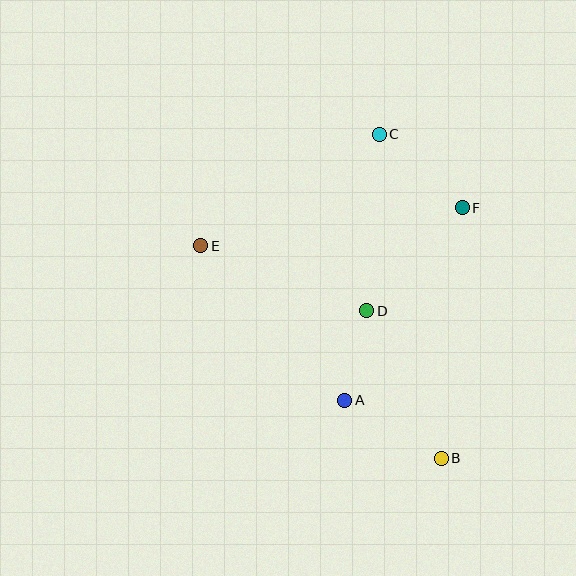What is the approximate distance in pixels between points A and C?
The distance between A and C is approximately 268 pixels.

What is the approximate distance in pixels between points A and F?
The distance between A and F is approximately 225 pixels.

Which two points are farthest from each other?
Points B and C are farthest from each other.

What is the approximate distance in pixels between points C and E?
The distance between C and E is approximately 210 pixels.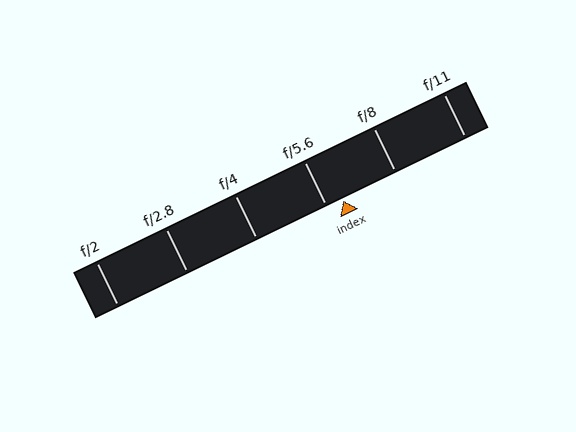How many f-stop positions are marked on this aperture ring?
There are 6 f-stop positions marked.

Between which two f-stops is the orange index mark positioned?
The index mark is between f/5.6 and f/8.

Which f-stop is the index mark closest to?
The index mark is closest to f/5.6.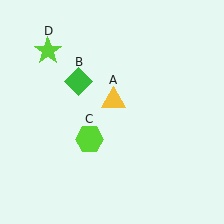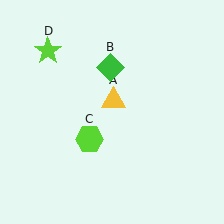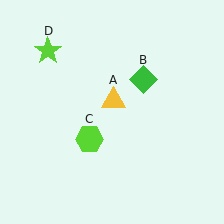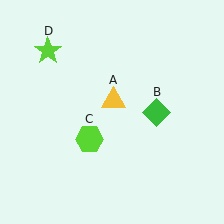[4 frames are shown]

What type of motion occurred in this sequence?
The green diamond (object B) rotated clockwise around the center of the scene.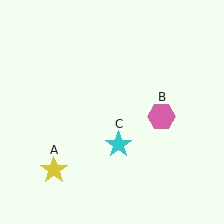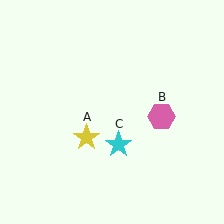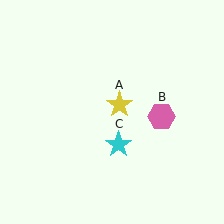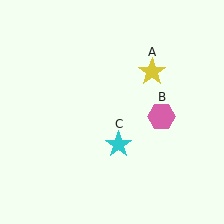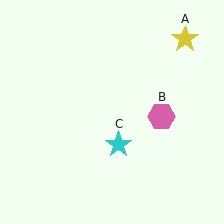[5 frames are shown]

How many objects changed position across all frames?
1 object changed position: yellow star (object A).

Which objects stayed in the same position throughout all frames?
Pink hexagon (object B) and cyan star (object C) remained stationary.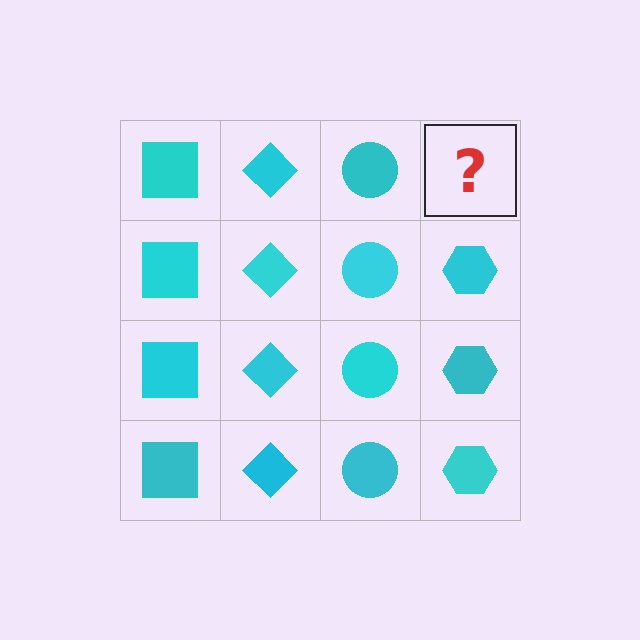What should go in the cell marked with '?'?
The missing cell should contain a cyan hexagon.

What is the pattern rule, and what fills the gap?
The rule is that each column has a consistent shape. The gap should be filled with a cyan hexagon.